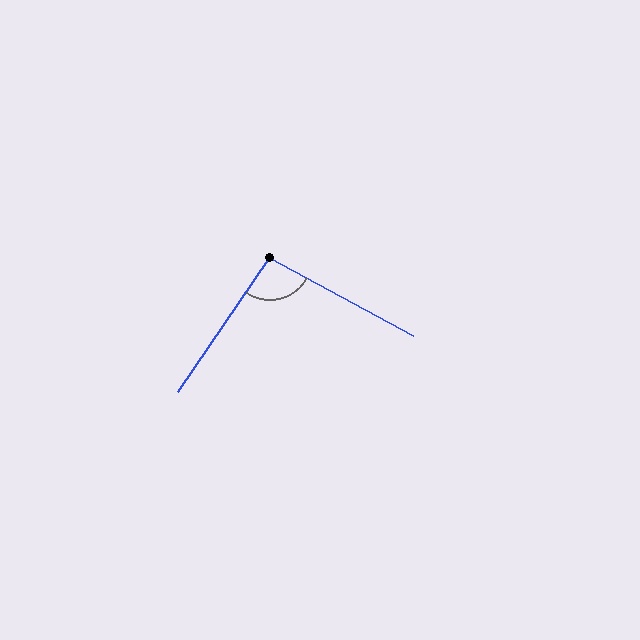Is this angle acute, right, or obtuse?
It is obtuse.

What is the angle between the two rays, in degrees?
Approximately 96 degrees.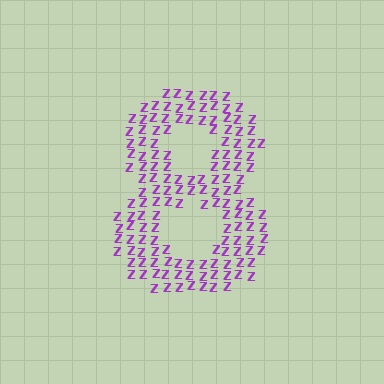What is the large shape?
The large shape is the digit 8.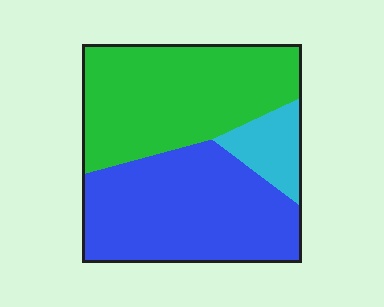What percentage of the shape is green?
Green covers 44% of the shape.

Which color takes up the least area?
Cyan, at roughly 10%.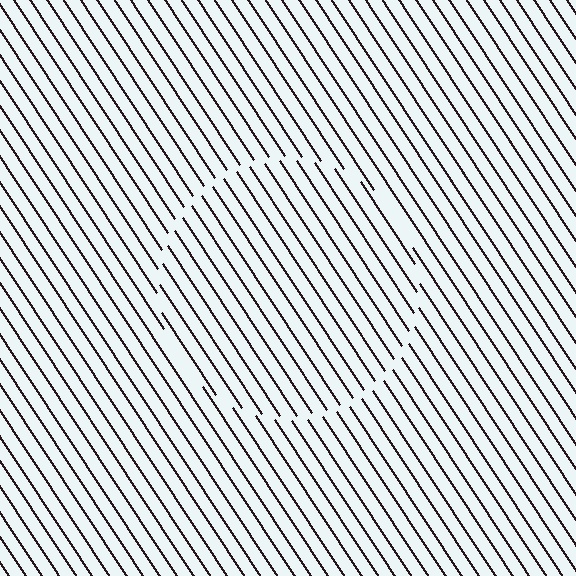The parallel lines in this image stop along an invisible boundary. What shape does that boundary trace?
An illusory circle. The interior of the shape contains the same grating, shifted by half a period — the contour is defined by the phase discontinuity where line-ends from the inner and outer gratings abut.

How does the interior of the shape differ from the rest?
The interior of the shape contains the same grating, shifted by half a period — the contour is defined by the phase discontinuity where line-ends from the inner and outer gratings abut.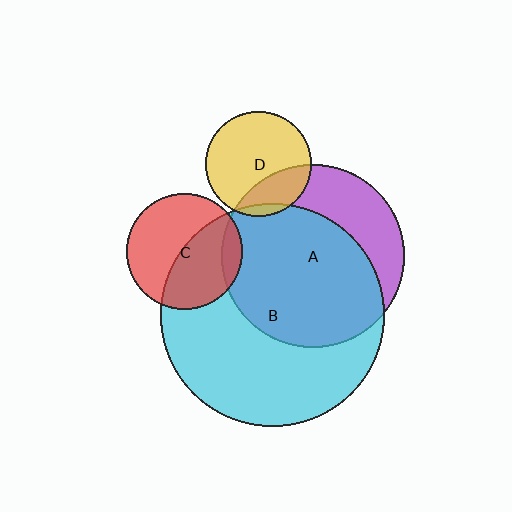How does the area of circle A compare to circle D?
Approximately 3.0 times.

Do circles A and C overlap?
Yes.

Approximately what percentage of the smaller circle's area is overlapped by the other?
Approximately 10%.